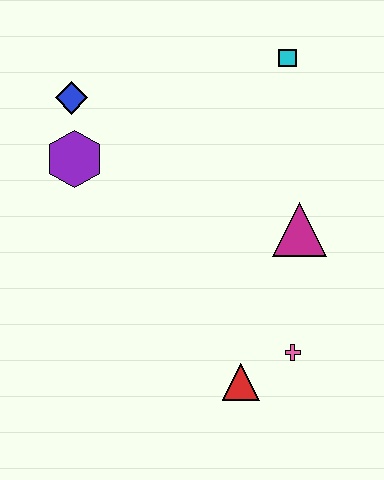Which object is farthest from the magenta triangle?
The blue diamond is farthest from the magenta triangle.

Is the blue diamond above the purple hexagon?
Yes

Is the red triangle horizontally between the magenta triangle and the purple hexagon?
Yes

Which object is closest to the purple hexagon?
The blue diamond is closest to the purple hexagon.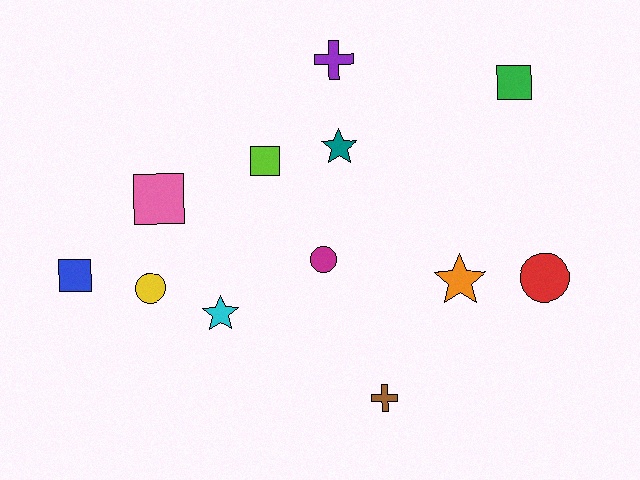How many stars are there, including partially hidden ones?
There are 3 stars.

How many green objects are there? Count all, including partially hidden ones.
There is 1 green object.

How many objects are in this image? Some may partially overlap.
There are 12 objects.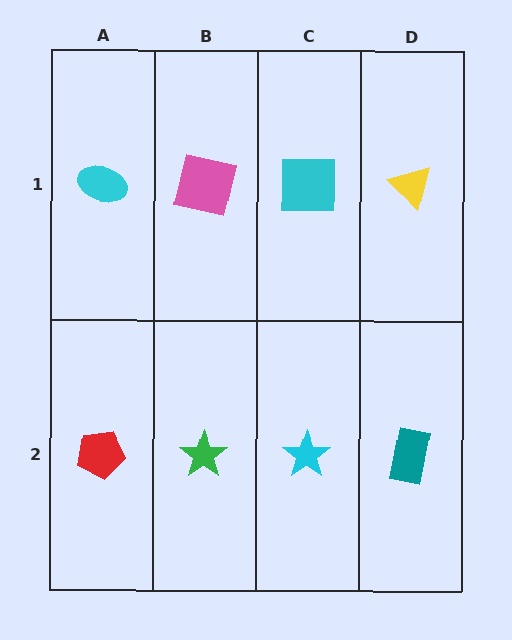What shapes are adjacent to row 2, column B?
A pink square (row 1, column B), a red pentagon (row 2, column A), a cyan star (row 2, column C).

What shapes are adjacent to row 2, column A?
A cyan ellipse (row 1, column A), a green star (row 2, column B).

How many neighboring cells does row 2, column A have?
2.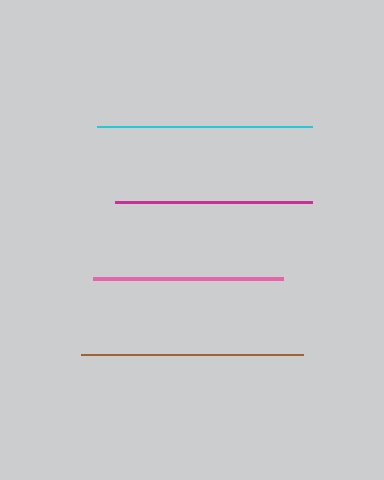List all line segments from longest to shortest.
From longest to shortest: brown, cyan, magenta, pink.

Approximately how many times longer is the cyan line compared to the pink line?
The cyan line is approximately 1.1 times the length of the pink line.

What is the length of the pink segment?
The pink segment is approximately 190 pixels long.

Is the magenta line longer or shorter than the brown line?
The brown line is longer than the magenta line.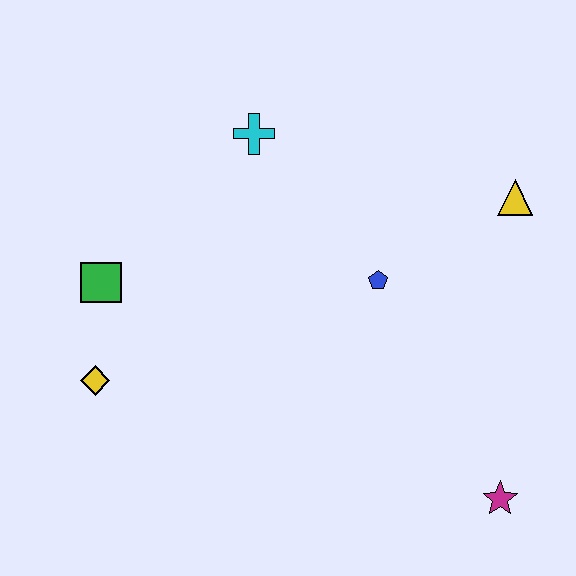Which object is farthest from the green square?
The magenta star is farthest from the green square.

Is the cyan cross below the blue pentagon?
No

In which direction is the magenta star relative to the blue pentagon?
The magenta star is below the blue pentagon.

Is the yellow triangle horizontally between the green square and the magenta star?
No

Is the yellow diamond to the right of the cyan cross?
No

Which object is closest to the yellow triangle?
The blue pentagon is closest to the yellow triangle.